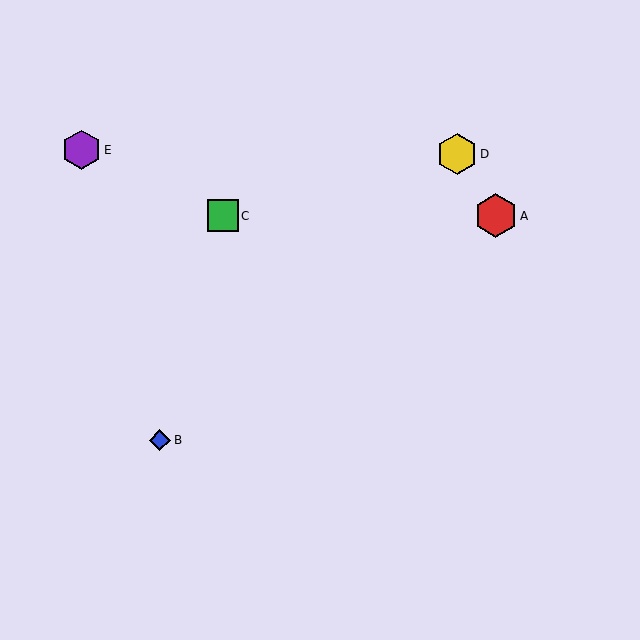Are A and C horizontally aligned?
Yes, both are at y≈216.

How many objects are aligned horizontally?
2 objects (A, C) are aligned horizontally.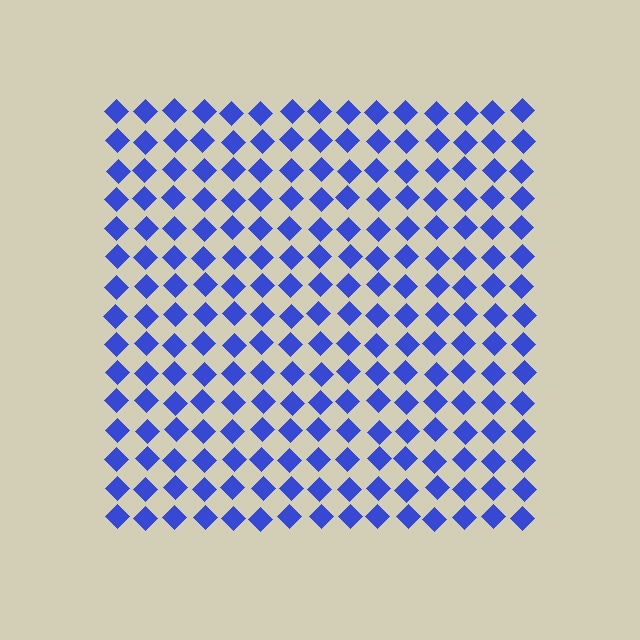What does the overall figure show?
The overall figure shows a square.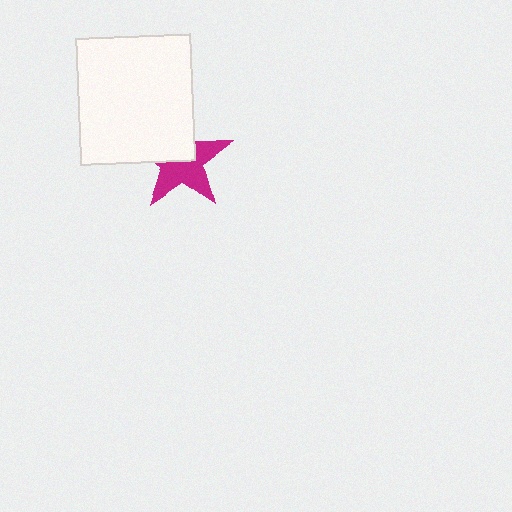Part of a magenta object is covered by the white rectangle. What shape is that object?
It is a star.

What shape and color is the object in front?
The object in front is a white rectangle.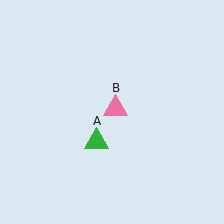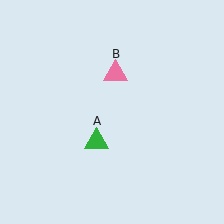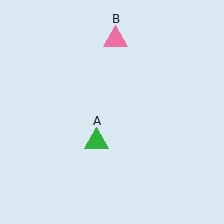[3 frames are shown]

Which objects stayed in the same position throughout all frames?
Green triangle (object A) remained stationary.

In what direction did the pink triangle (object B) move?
The pink triangle (object B) moved up.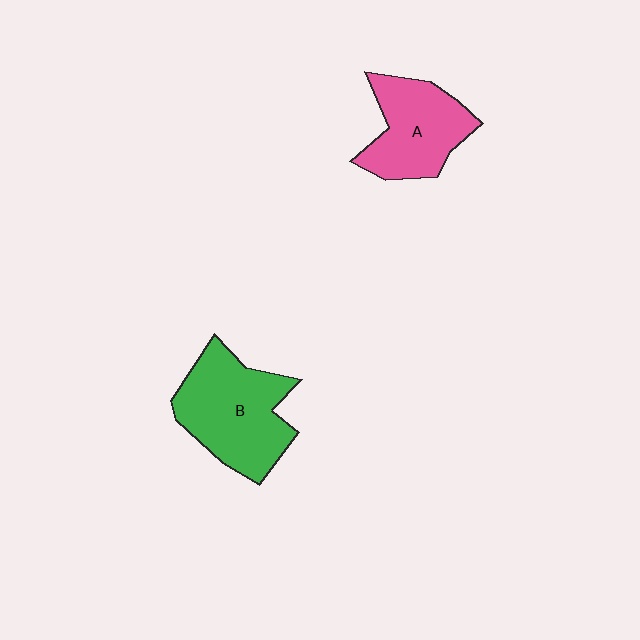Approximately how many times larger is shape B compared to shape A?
Approximately 1.3 times.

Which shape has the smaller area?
Shape A (pink).